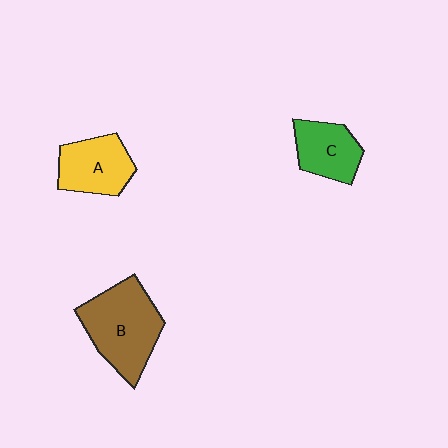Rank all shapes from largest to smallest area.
From largest to smallest: B (brown), A (yellow), C (green).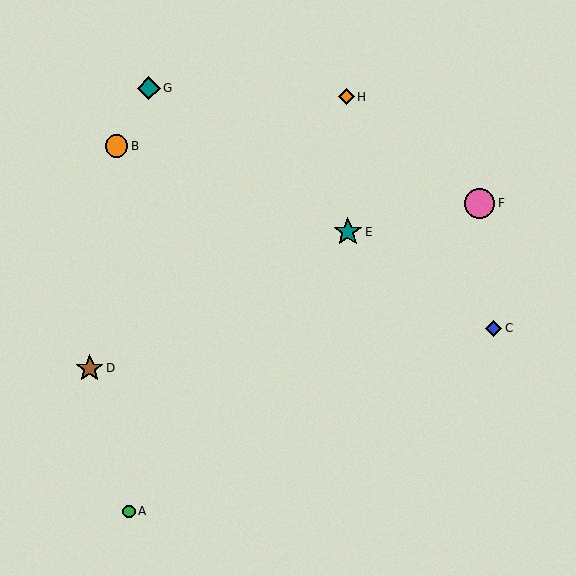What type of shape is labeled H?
Shape H is an orange diamond.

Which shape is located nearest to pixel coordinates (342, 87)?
The orange diamond (labeled H) at (347, 97) is nearest to that location.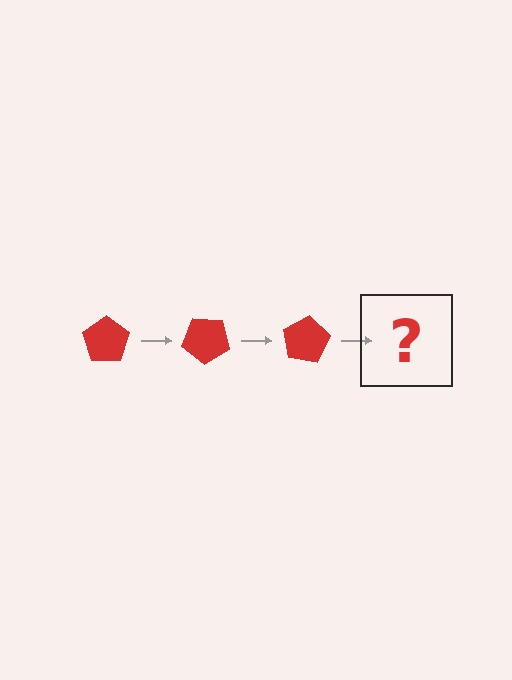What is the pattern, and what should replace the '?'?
The pattern is that the pentagon rotates 40 degrees each step. The '?' should be a red pentagon rotated 120 degrees.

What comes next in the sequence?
The next element should be a red pentagon rotated 120 degrees.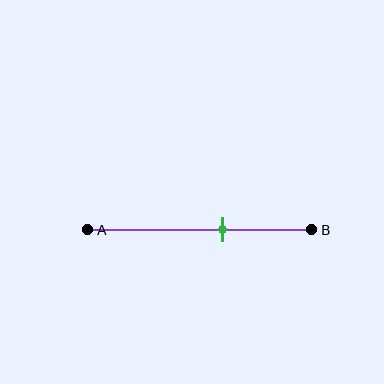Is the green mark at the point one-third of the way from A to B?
No, the mark is at about 60% from A, not at the 33% one-third point.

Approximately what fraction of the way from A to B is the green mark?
The green mark is approximately 60% of the way from A to B.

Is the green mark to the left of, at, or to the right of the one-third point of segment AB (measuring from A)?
The green mark is to the right of the one-third point of segment AB.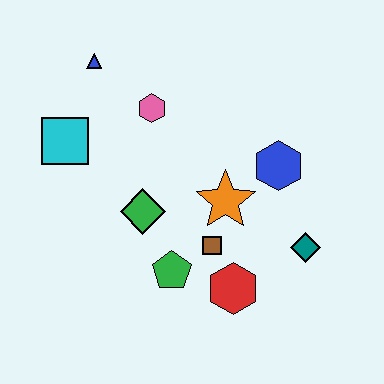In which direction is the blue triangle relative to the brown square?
The blue triangle is above the brown square.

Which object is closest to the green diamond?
The green pentagon is closest to the green diamond.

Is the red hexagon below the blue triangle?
Yes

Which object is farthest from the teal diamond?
The blue triangle is farthest from the teal diamond.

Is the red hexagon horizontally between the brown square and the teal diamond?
Yes